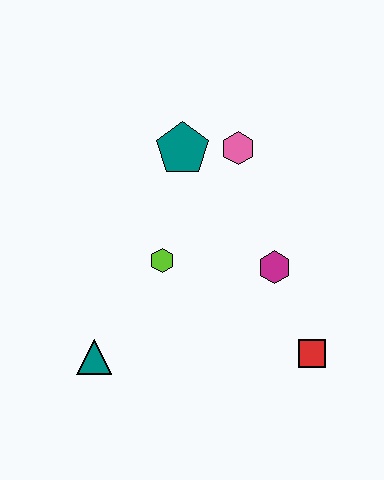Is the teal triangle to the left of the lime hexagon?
Yes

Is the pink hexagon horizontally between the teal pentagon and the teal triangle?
No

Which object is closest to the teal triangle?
The lime hexagon is closest to the teal triangle.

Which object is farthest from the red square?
The teal pentagon is farthest from the red square.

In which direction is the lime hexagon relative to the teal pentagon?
The lime hexagon is below the teal pentagon.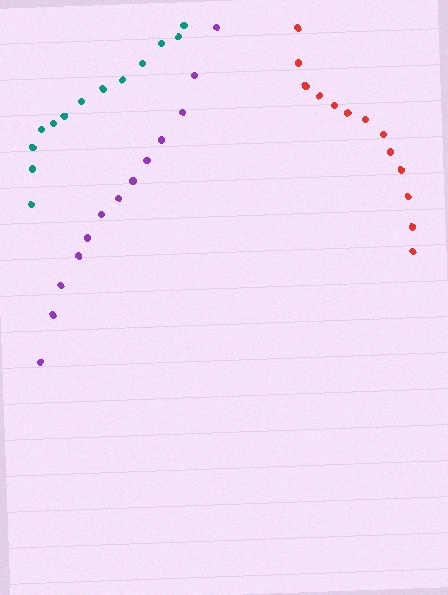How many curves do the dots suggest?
There are 3 distinct paths.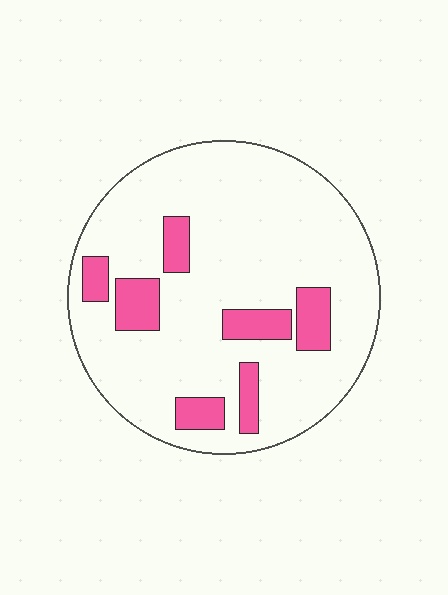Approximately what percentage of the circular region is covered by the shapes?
Approximately 15%.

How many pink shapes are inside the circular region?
7.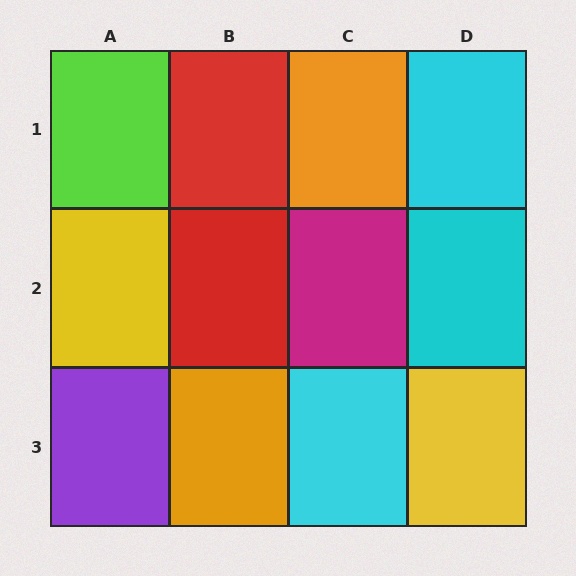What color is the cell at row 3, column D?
Yellow.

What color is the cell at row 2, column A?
Yellow.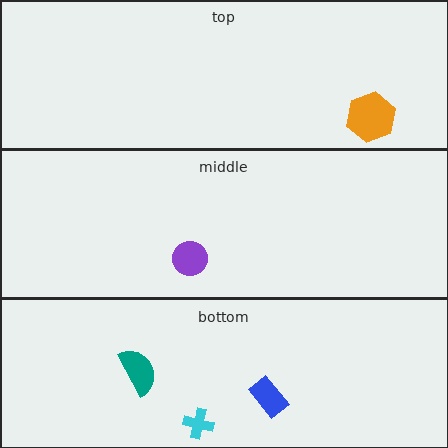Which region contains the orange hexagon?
The top region.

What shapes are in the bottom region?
The blue rectangle, the teal semicircle, the cyan cross.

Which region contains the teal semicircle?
The bottom region.